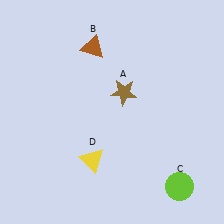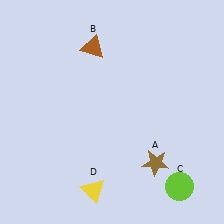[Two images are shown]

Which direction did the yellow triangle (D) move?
The yellow triangle (D) moved down.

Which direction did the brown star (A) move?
The brown star (A) moved down.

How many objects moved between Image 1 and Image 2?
2 objects moved between the two images.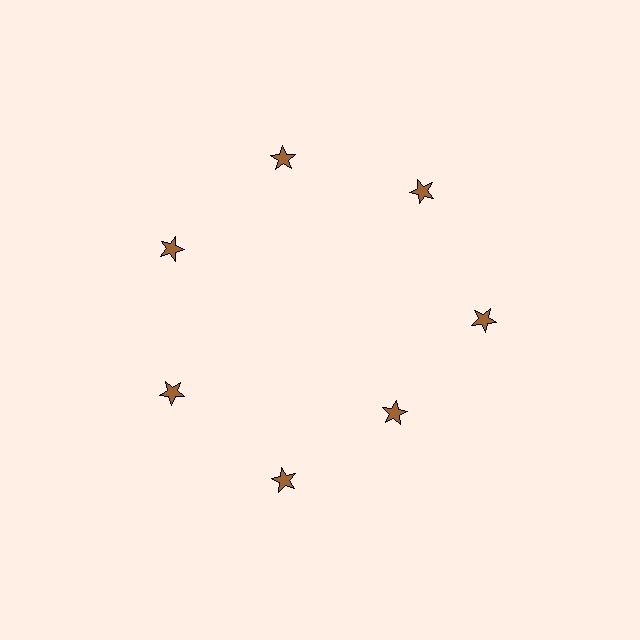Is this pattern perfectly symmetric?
No. The 7 brown stars are arranged in a ring, but one element near the 5 o'clock position is pulled inward toward the center, breaking the 7-fold rotational symmetry.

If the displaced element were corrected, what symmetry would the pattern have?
It would have 7-fold rotational symmetry — the pattern would map onto itself every 51 degrees.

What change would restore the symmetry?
The symmetry would be restored by moving it outward, back onto the ring so that all 7 stars sit at equal angles and equal distance from the center.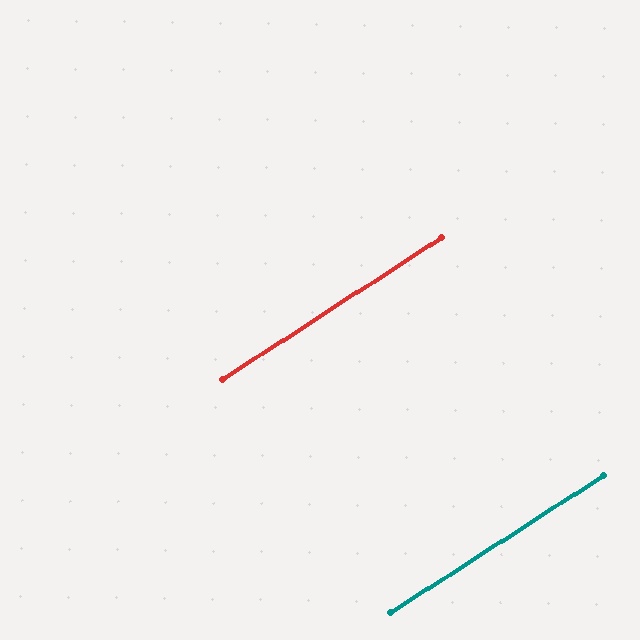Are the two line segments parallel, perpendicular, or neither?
Parallel — their directions differ by only 0.3°.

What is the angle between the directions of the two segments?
Approximately 0 degrees.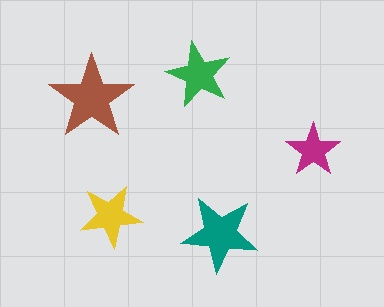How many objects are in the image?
There are 5 objects in the image.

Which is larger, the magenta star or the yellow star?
The yellow one.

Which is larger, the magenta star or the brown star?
The brown one.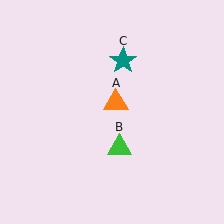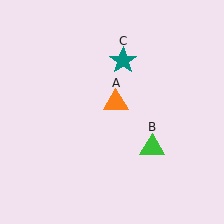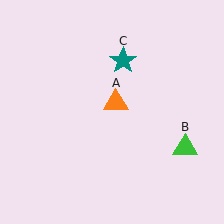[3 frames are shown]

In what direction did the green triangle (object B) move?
The green triangle (object B) moved right.